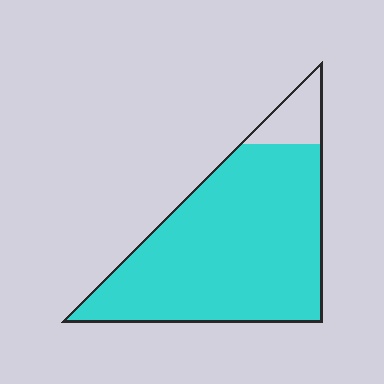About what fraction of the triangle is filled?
About nine tenths (9/10).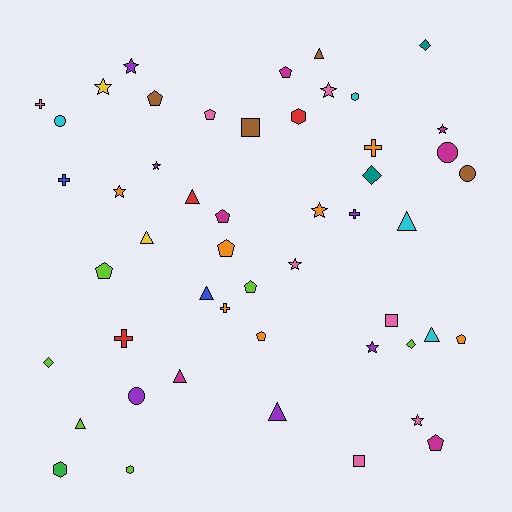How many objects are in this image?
There are 50 objects.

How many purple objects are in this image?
There are 6 purple objects.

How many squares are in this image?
There are 3 squares.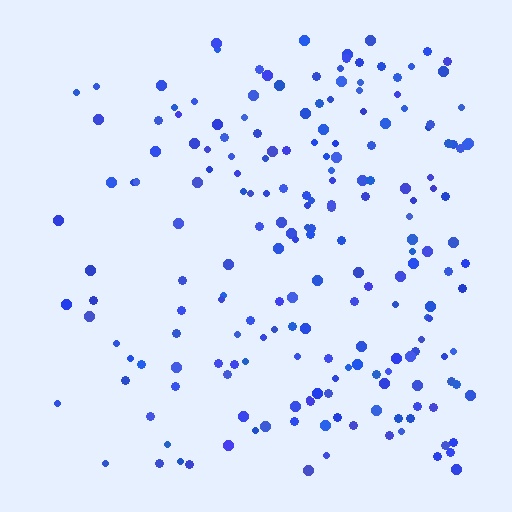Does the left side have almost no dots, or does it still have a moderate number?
Still a moderate number, just noticeably fewer than the right.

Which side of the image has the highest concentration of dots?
The right.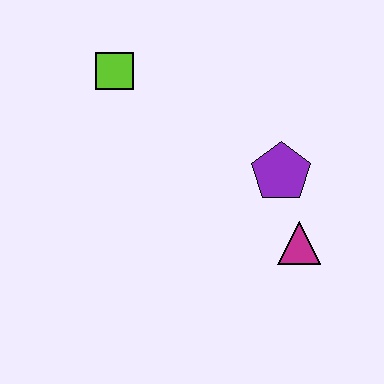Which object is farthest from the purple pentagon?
The lime square is farthest from the purple pentagon.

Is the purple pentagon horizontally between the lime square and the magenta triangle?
Yes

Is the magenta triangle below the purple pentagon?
Yes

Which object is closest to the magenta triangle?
The purple pentagon is closest to the magenta triangle.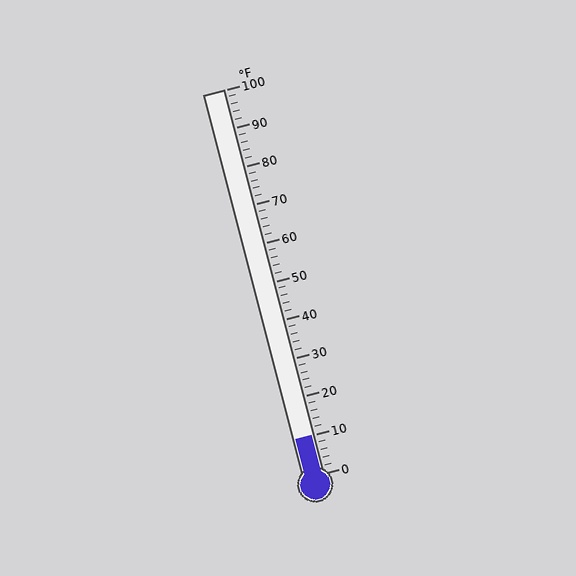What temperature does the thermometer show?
The thermometer shows approximately 10°F.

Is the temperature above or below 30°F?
The temperature is below 30°F.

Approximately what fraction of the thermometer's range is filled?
The thermometer is filled to approximately 10% of its range.